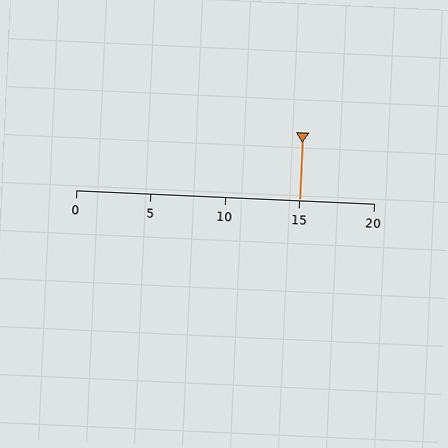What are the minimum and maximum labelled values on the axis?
The axis runs from 0 to 20.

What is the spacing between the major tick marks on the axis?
The major ticks are spaced 5 apart.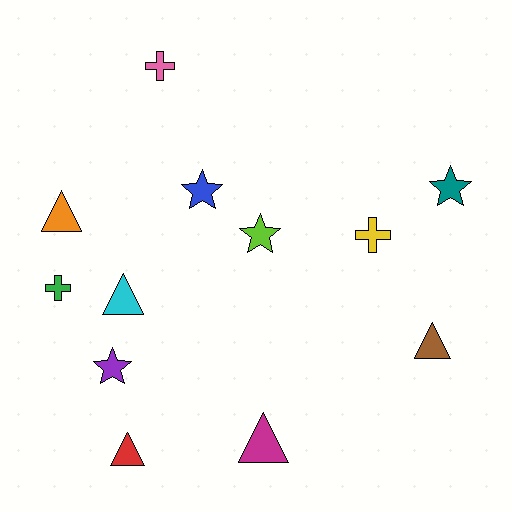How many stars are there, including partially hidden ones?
There are 4 stars.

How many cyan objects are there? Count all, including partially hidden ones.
There is 1 cyan object.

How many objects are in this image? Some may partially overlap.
There are 12 objects.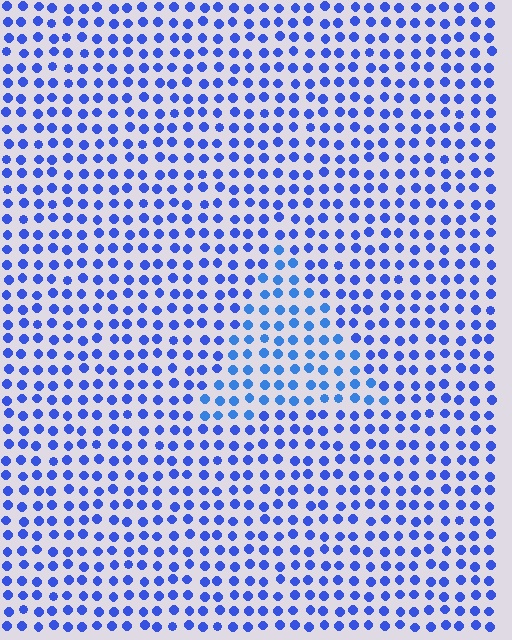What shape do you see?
I see a triangle.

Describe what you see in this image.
The image is filled with small blue elements in a uniform arrangement. A triangle-shaped region is visible where the elements are tinted to a slightly different hue, forming a subtle color boundary.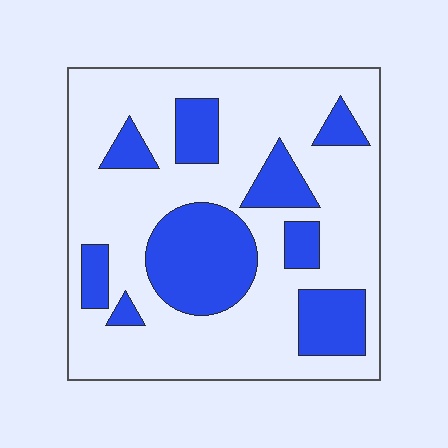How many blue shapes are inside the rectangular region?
9.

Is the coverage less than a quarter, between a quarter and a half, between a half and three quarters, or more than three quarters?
Between a quarter and a half.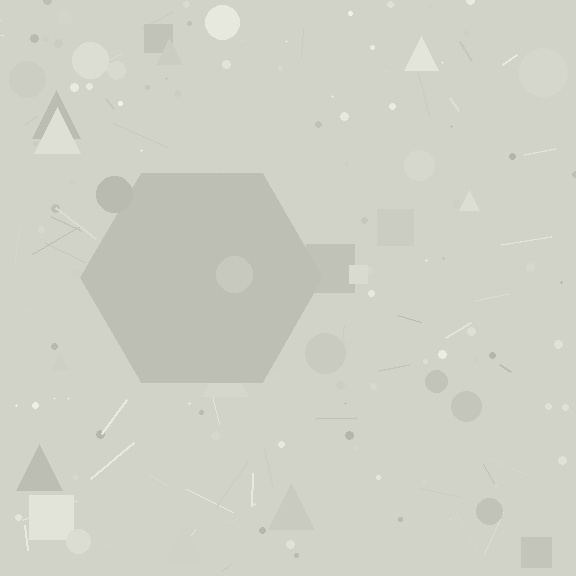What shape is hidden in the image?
A hexagon is hidden in the image.